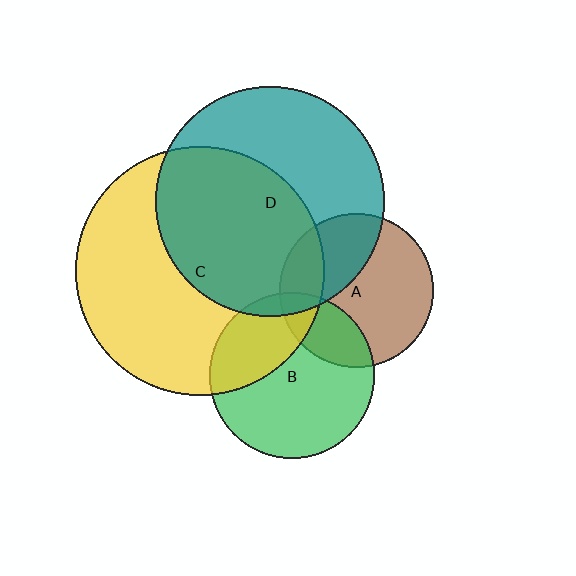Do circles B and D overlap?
Yes.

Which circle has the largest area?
Circle C (yellow).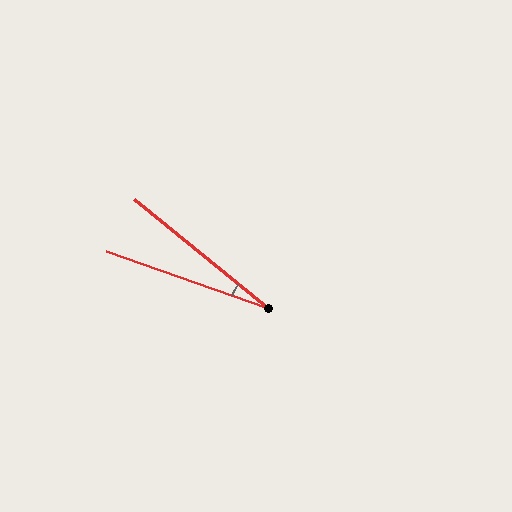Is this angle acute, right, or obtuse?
It is acute.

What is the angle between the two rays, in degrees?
Approximately 20 degrees.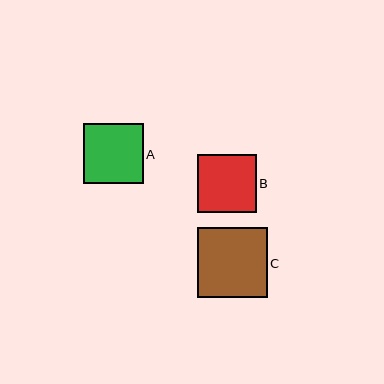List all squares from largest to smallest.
From largest to smallest: C, A, B.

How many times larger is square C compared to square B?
Square C is approximately 1.2 times the size of square B.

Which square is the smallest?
Square B is the smallest with a size of approximately 59 pixels.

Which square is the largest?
Square C is the largest with a size of approximately 69 pixels.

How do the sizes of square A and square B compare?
Square A and square B are approximately the same size.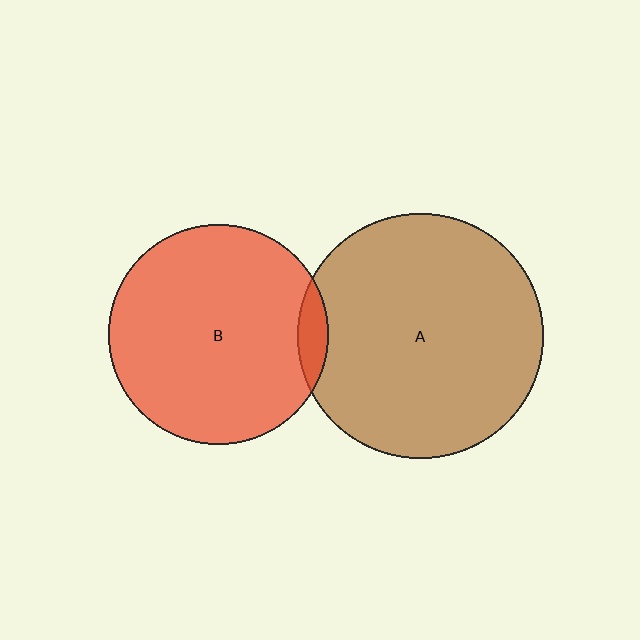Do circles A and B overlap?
Yes.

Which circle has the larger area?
Circle A (brown).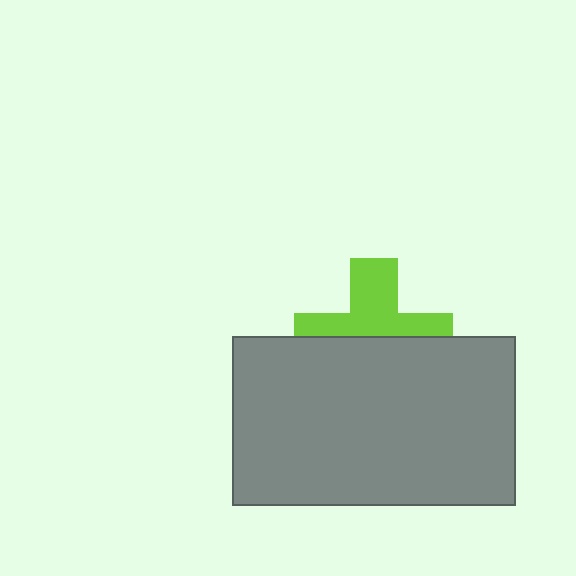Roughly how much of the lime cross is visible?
About half of it is visible (roughly 48%).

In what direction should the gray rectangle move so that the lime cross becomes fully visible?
The gray rectangle should move down. That is the shortest direction to clear the overlap and leave the lime cross fully visible.